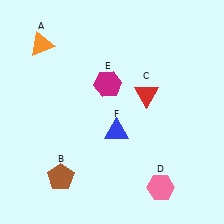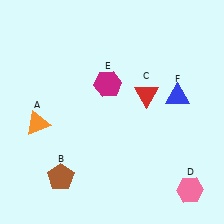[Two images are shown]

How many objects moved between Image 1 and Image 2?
3 objects moved between the two images.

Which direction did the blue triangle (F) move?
The blue triangle (F) moved right.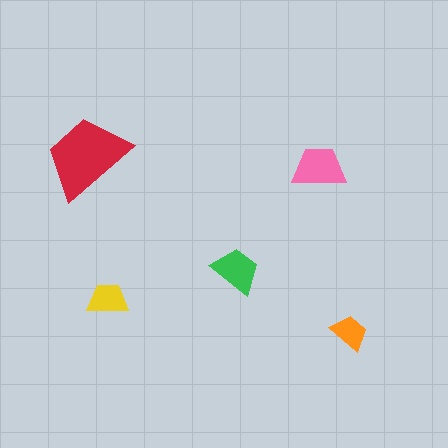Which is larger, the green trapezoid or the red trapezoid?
The red one.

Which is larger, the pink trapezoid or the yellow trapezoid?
The pink one.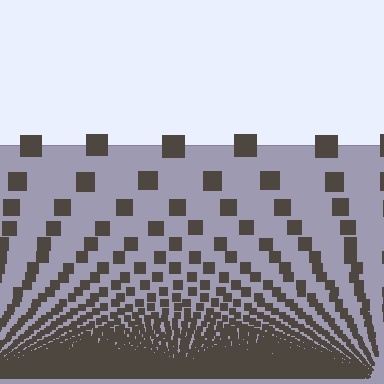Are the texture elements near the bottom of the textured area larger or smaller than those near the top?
Smaller. The gradient is inverted — elements near the bottom are smaller and denser.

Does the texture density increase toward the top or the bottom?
Density increases toward the bottom.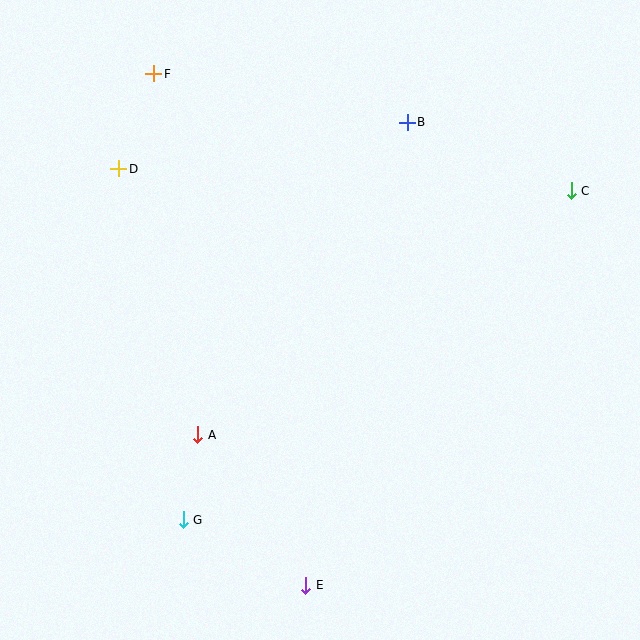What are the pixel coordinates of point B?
Point B is at (407, 122).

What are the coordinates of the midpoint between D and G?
The midpoint between D and G is at (151, 344).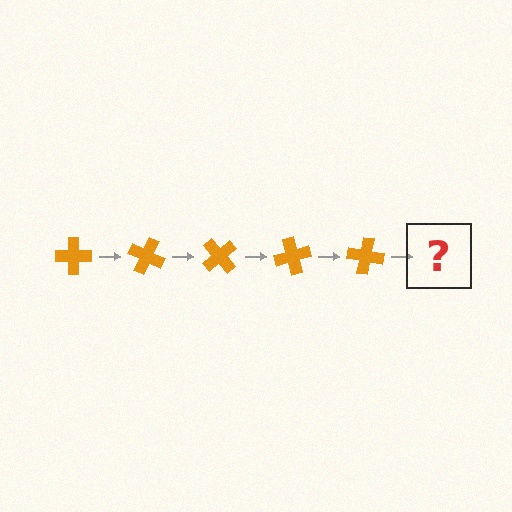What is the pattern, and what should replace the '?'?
The pattern is that the cross rotates 25 degrees each step. The '?' should be an orange cross rotated 125 degrees.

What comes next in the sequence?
The next element should be an orange cross rotated 125 degrees.